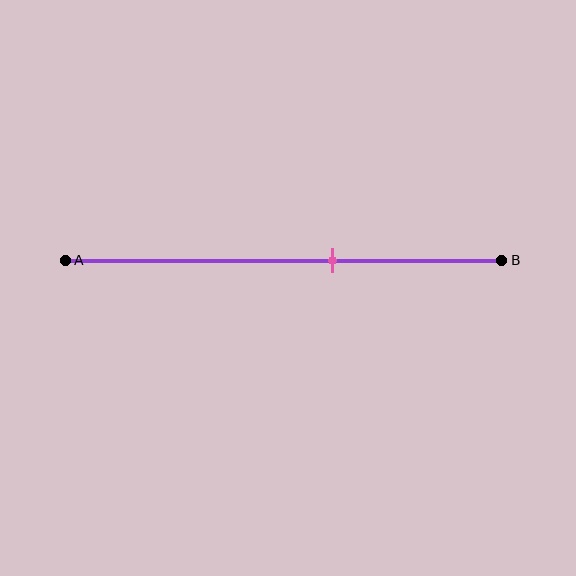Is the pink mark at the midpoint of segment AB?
No, the mark is at about 60% from A, not at the 50% midpoint.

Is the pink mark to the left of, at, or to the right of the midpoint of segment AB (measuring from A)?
The pink mark is to the right of the midpoint of segment AB.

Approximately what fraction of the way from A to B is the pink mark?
The pink mark is approximately 60% of the way from A to B.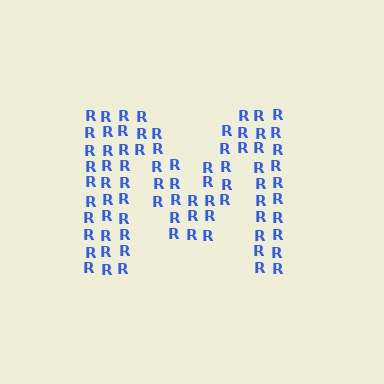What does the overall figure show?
The overall figure shows the letter M.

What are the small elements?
The small elements are letter R's.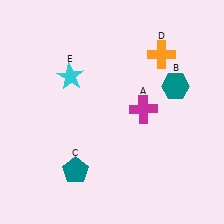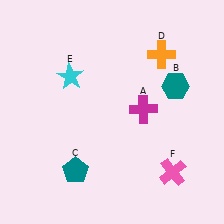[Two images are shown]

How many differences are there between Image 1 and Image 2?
There is 1 difference between the two images.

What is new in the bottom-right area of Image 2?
A pink cross (F) was added in the bottom-right area of Image 2.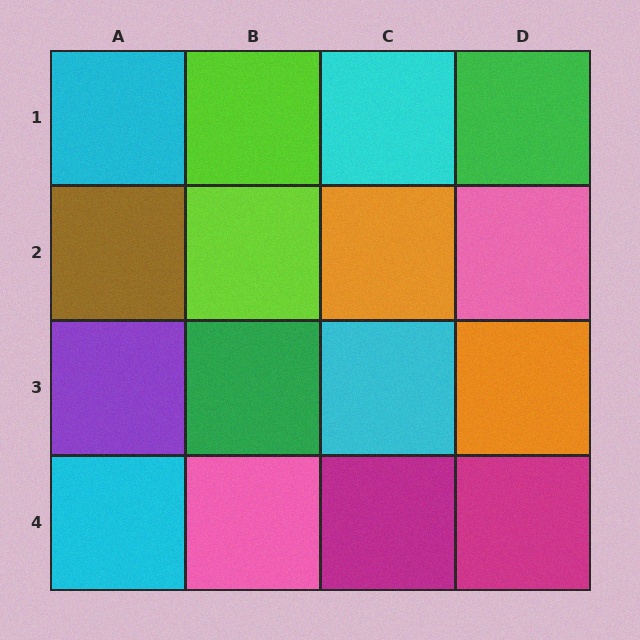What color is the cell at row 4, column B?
Pink.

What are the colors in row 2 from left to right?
Brown, lime, orange, pink.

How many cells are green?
2 cells are green.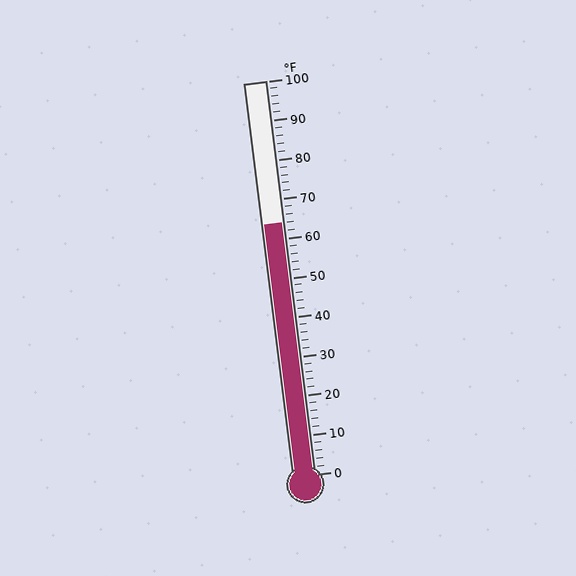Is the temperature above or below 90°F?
The temperature is below 90°F.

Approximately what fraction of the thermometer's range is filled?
The thermometer is filled to approximately 65% of its range.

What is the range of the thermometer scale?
The thermometer scale ranges from 0°F to 100°F.